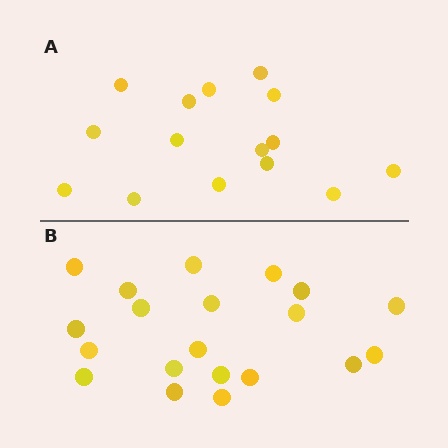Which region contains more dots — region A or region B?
Region B (the bottom region) has more dots.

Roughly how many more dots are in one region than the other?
Region B has about 5 more dots than region A.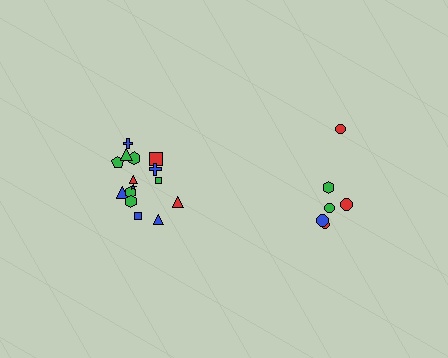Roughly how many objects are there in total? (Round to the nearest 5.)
Roughly 20 objects in total.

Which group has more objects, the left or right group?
The left group.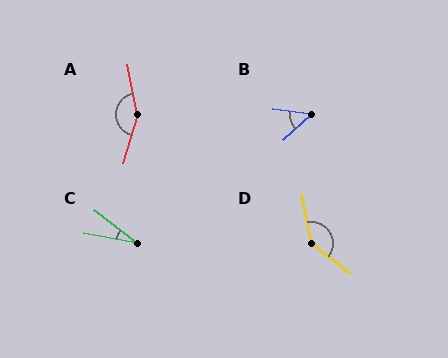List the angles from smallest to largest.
C (27°), B (49°), D (138°), A (153°).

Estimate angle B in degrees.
Approximately 49 degrees.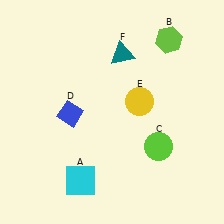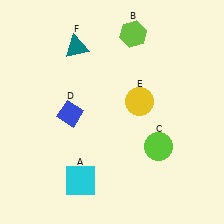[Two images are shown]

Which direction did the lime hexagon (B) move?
The lime hexagon (B) moved left.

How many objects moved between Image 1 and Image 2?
2 objects moved between the two images.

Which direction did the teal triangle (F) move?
The teal triangle (F) moved left.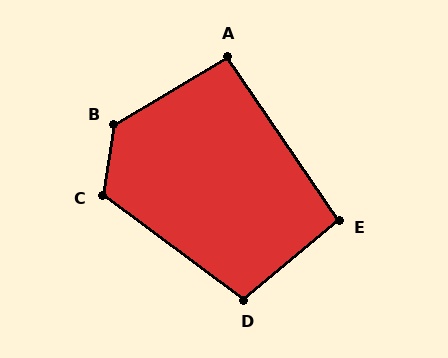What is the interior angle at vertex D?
Approximately 104 degrees (obtuse).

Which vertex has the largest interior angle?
B, at approximately 130 degrees.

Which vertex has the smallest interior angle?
A, at approximately 93 degrees.